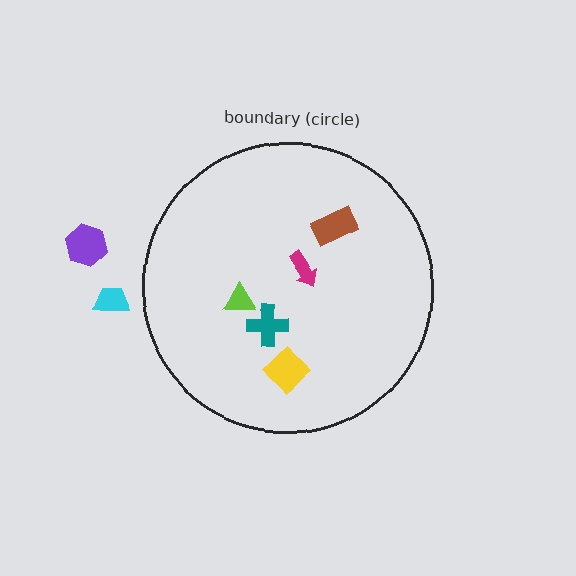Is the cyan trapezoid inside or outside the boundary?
Outside.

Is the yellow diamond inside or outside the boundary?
Inside.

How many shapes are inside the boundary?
5 inside, 2 outside.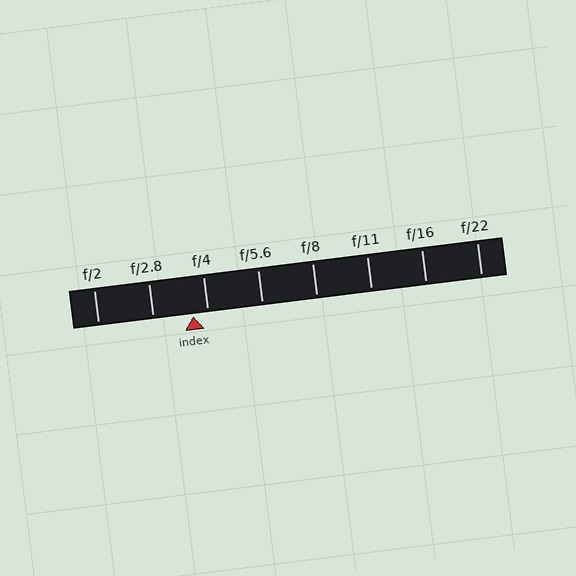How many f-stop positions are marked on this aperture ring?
There are 8 f-stop positions marked.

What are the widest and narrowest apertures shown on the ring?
The widest aperture shown is f/2 and the narrowest is f/22.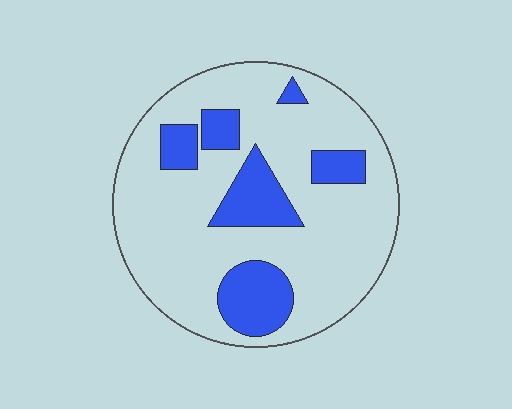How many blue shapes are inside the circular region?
6.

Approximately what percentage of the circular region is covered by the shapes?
Approximately 20%.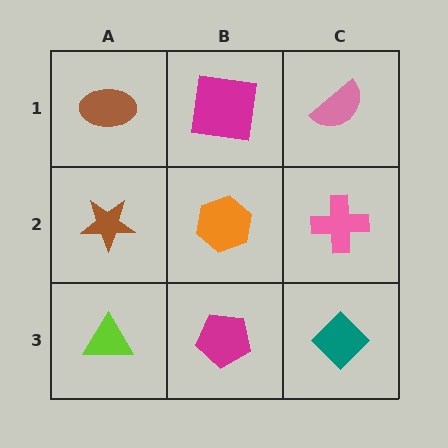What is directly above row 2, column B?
A magenta square.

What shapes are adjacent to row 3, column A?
A brown star (row 2, column A), a magenta pentagon (row 3, column B).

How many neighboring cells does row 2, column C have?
3.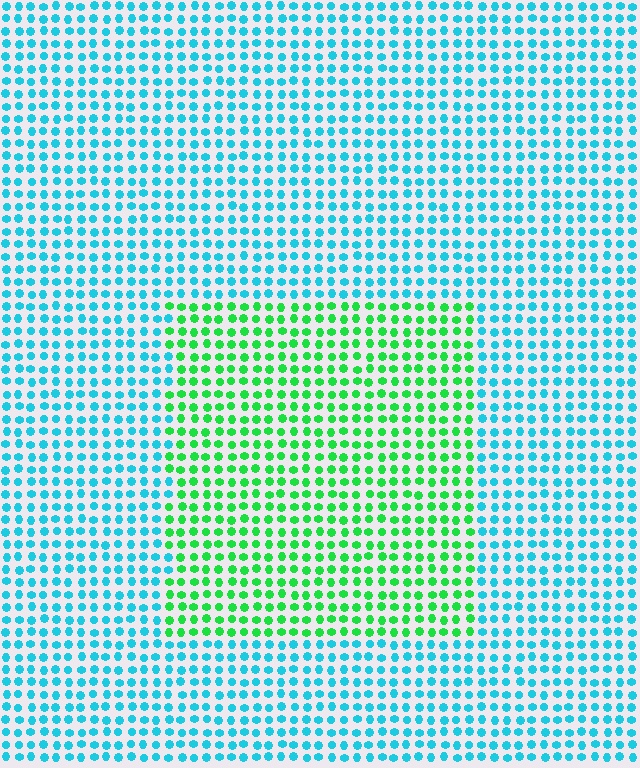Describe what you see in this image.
The image is filled with small cyan elements in a uniform arrangement. A rectangle-shaped region is visible where the elements are tinted to a slightly different hue, forming a subtle color boundary.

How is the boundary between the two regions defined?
The boundary is defined purely by a slight shift in hue (about 55 degrees). Spacing, size, and orientation are identical on both sides.